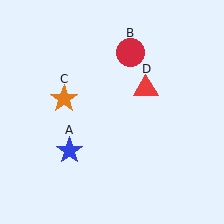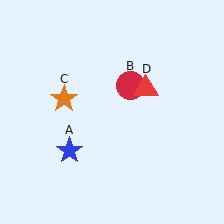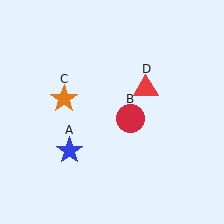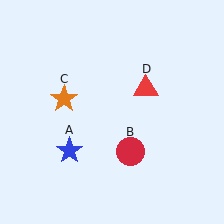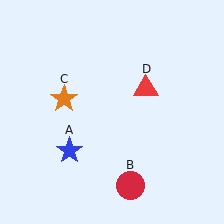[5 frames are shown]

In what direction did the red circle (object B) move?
The red circle (object B) moved down.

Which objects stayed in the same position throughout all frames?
Blue star (object A) and orange star (object C) and red triangle (object D) remained stationary.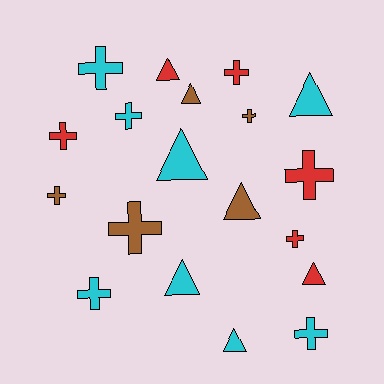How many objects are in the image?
There are 19 objects.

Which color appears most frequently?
Cyan, with 8 objects.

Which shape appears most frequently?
Cross, with 11 objects.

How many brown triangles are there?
There are 2 brown triangles.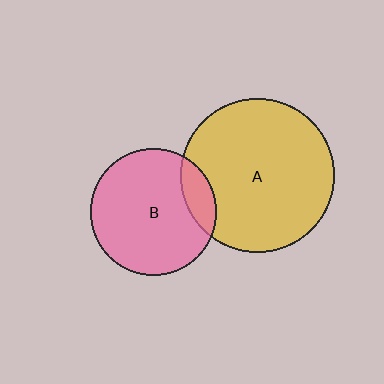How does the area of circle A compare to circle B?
Approximately 1.5 times.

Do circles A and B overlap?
Yes.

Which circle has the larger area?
Circle A (yellow).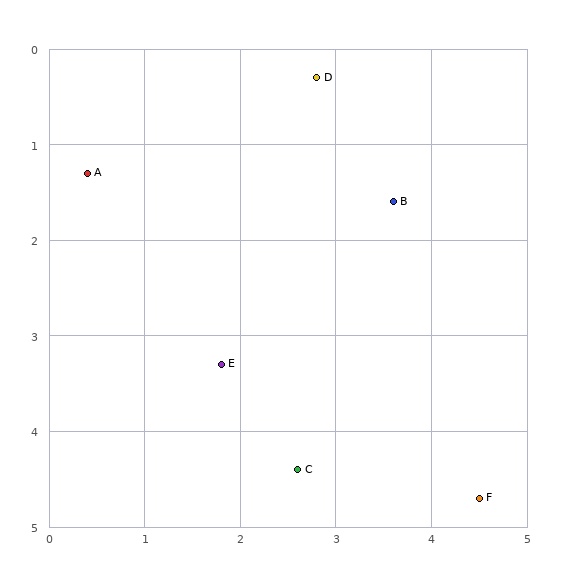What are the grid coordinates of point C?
Point C is at approximately (2.6, 4.4).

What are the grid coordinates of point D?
Point D is at approximately (2.8, 0.3).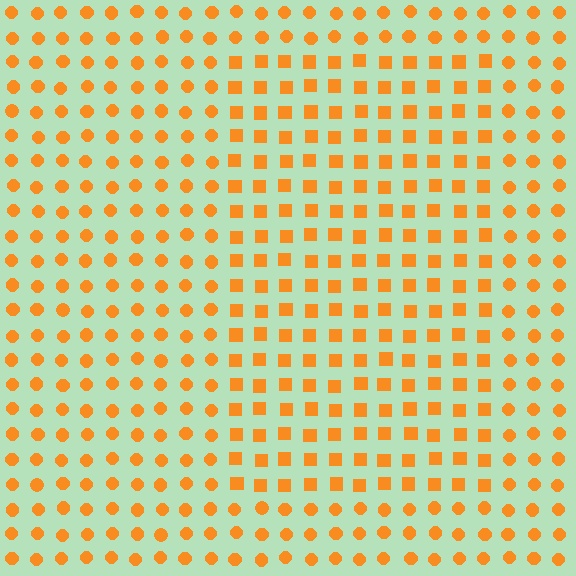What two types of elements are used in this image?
The image uses squares inside the rectangle region and circles outside it.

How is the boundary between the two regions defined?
The boundary is defined by a change in element shape: squares inside vs. circles outside. All elements share the same color and spacing.